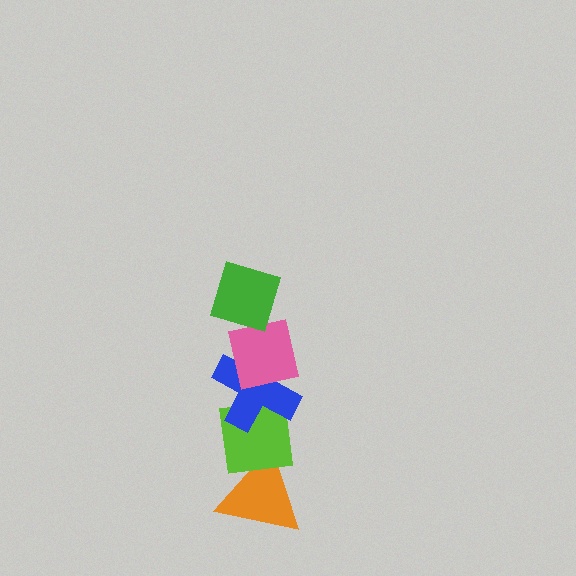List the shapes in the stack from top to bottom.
From top to bottom: the green diamond, the pink square, the blue cross, the lime square, the orange triangle.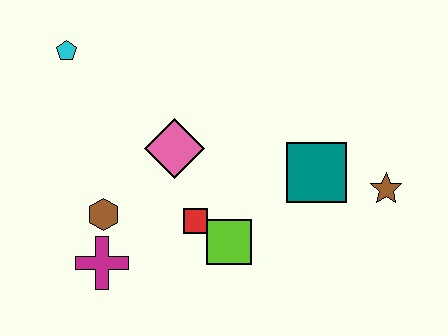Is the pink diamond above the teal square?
Yes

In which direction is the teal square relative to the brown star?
The teal square is to the left of the brown star.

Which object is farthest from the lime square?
The cyan pentagon is farthest from the lime square.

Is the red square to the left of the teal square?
Yes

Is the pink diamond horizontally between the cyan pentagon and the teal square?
Yes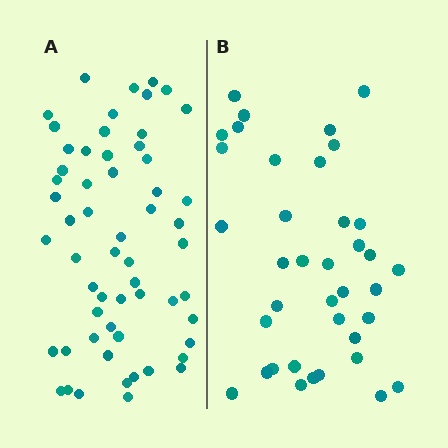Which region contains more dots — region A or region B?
Region A (the left region) has more dots.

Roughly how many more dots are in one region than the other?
Region A has approximately 20 more dots than region B.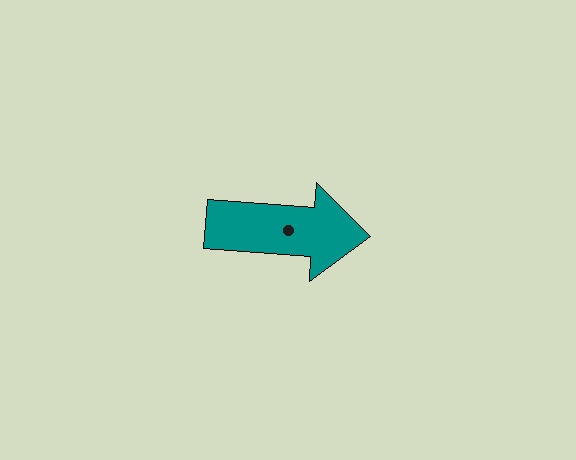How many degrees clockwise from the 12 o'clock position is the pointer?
Approximately 94 degrees.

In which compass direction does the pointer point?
East.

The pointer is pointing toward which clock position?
Roughly 3 o'clock.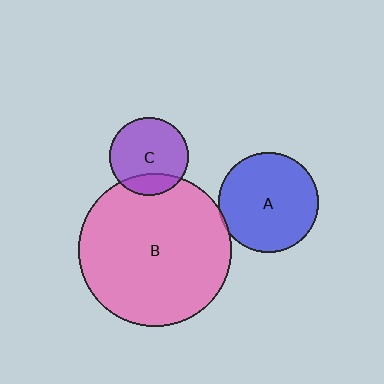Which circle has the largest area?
Circle B (pink).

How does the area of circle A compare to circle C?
Approximately 1.6 times.